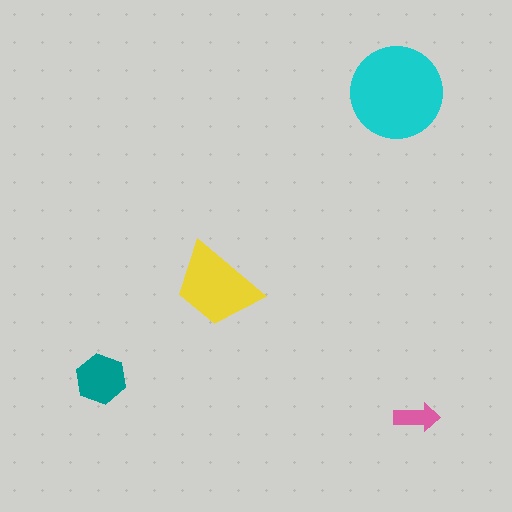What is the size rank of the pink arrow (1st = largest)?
4th.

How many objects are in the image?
There are 4 objects in the image.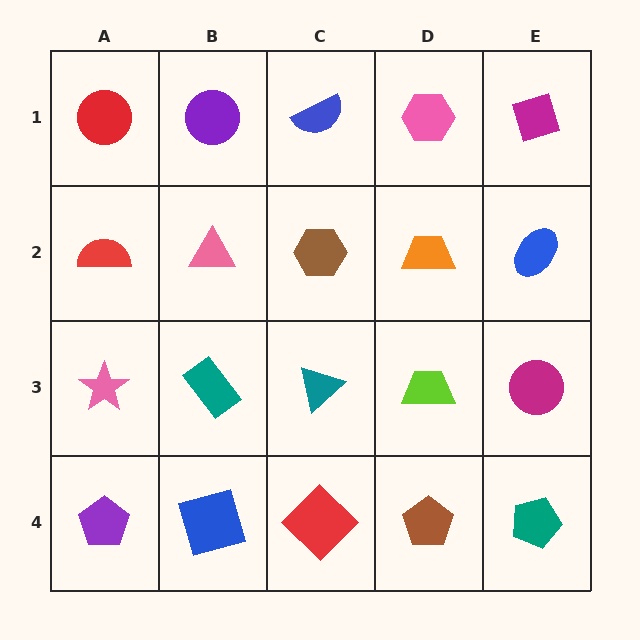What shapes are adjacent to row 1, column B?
A pink triangle (row 2, column B), a red circle (row 1, column A), a blue semicircle (row 1, column C).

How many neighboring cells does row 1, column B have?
3.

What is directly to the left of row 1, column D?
A blue semicircle.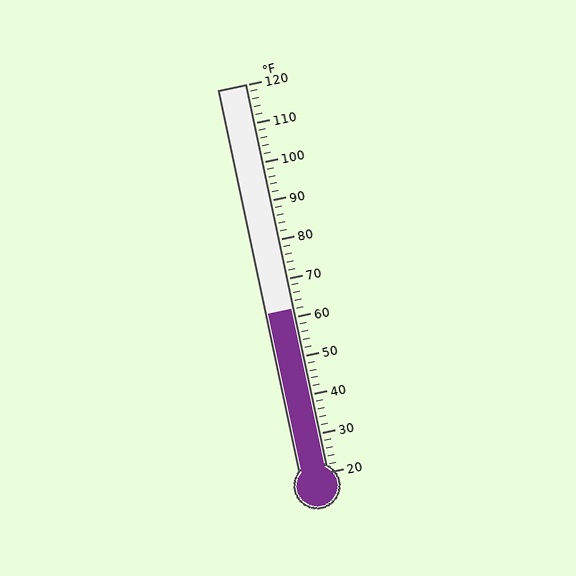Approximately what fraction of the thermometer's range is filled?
The thermometer is filled to approximately 40% of its range.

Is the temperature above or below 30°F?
The temperature is above 30°F.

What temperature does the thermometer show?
The thermometer shows approximately 62°F.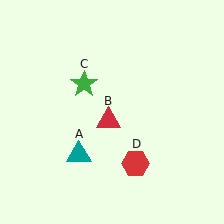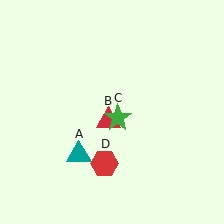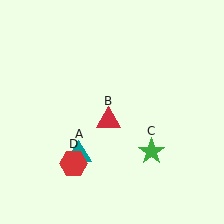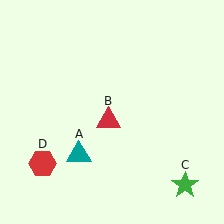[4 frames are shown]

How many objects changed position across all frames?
2 objects changed position: green star (object C), red hexagon (object D).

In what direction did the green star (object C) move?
The green star (object C) moved down and to the right.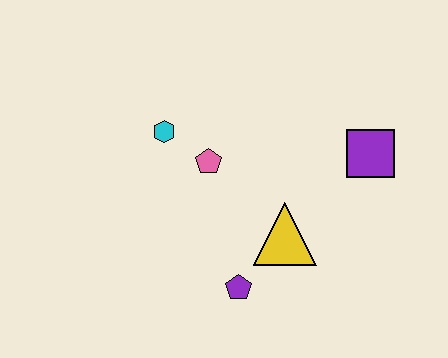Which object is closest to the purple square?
The yellow triangle is closest to the purple square.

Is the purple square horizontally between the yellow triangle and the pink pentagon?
No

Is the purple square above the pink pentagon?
Yes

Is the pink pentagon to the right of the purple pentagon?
No